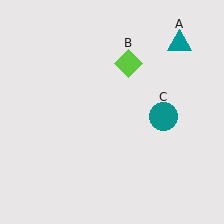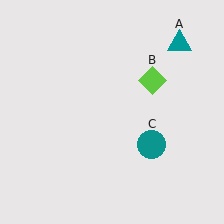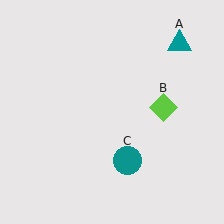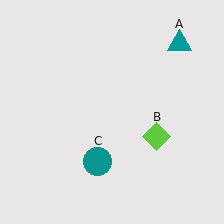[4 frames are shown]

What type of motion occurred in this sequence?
The lime diamond (object B), teal circle (object C) rotated clockwise around the center of the scene.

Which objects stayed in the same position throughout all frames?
Teal triangle (object A) remained stationary.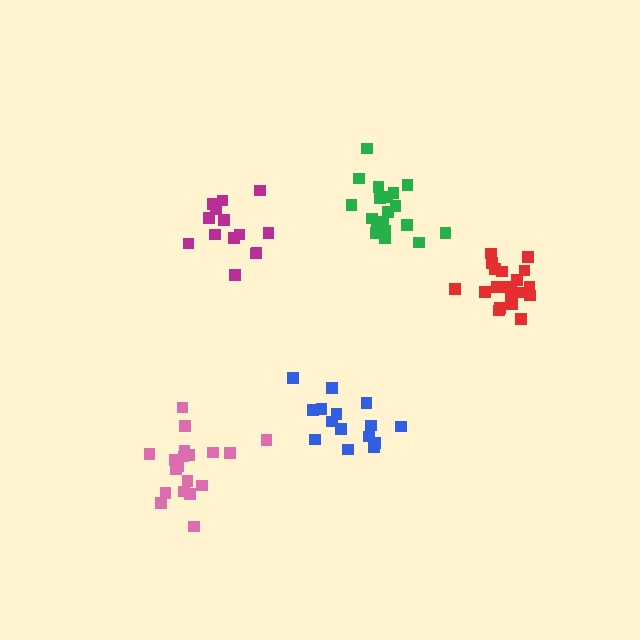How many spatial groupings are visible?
There are 5 spatial groupings.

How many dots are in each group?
Group 1: 19 dots, Group 2: 20 dots, Group 3: 15 dots, Group 4: 21 dots, Group 5: 15 dots (90 total).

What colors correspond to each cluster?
The clusters are colored: pink, green, magenta, red, blue.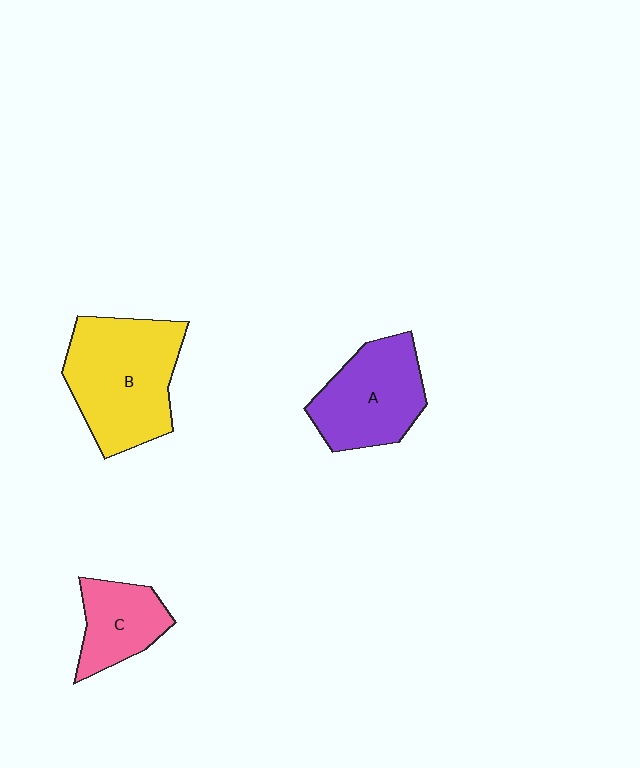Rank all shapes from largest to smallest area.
From largest to smallest: B (yellow), A (purple), C (pink).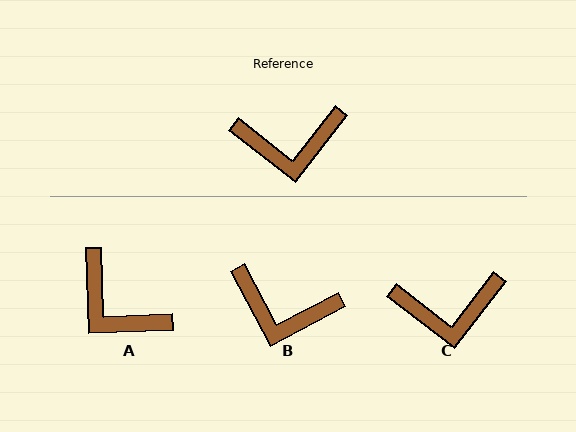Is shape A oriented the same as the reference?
No, it is off by about 50 degrees.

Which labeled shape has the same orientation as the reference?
C.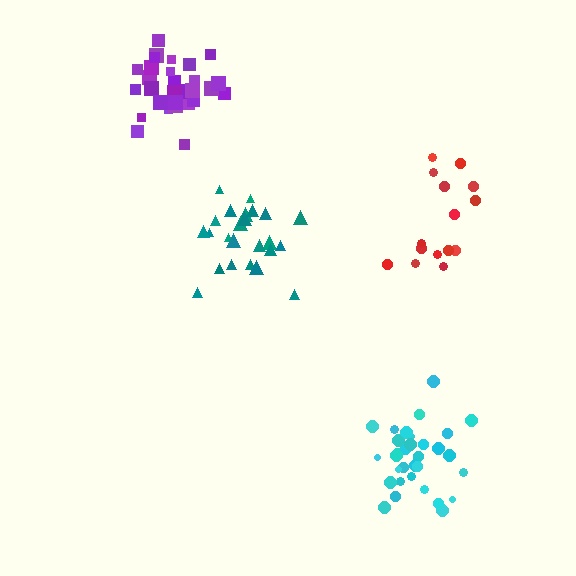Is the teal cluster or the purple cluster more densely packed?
Purple.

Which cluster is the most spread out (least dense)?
Red.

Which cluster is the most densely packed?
Purple.